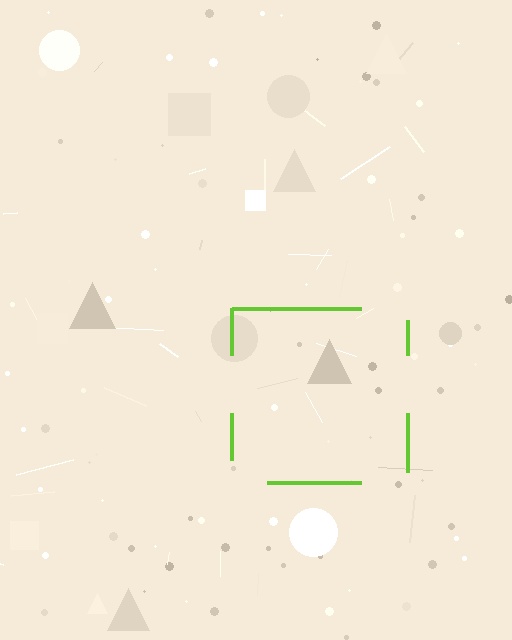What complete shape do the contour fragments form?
The contour fragments form a square.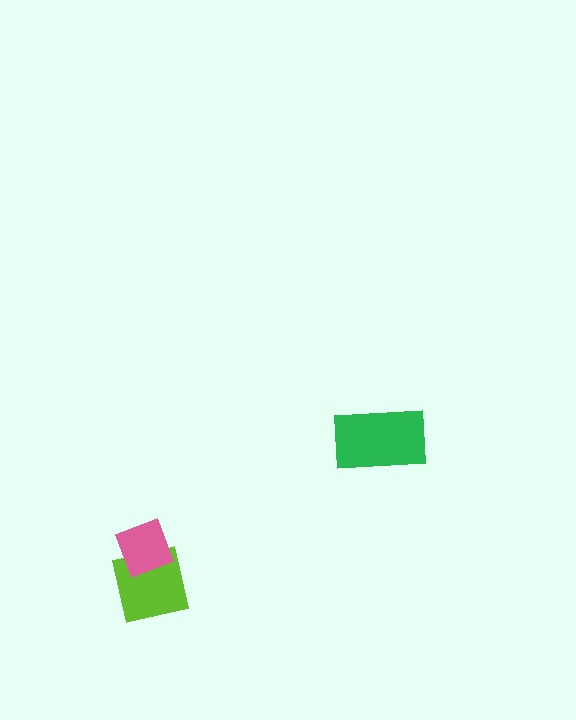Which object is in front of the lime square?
The pink diamond is in front of the lime square.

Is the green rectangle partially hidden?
No, no other shape covers it.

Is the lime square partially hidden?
Yes, it is partially covered by another shape.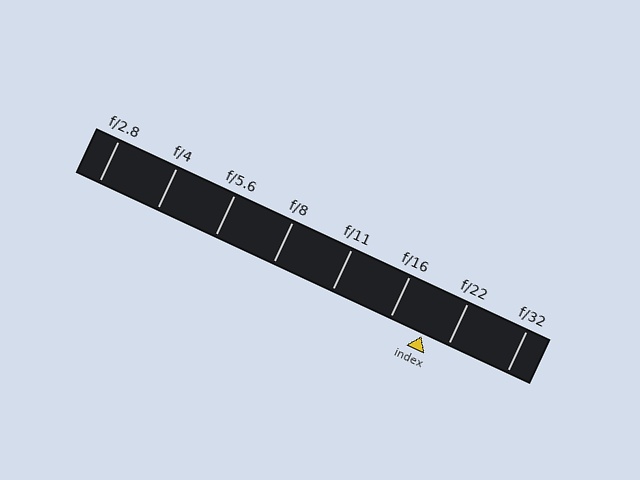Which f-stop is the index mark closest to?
The index mark is closest to f/22.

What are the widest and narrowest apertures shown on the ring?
The widest aperture shown is f/2.8 and the narrowest is f/32.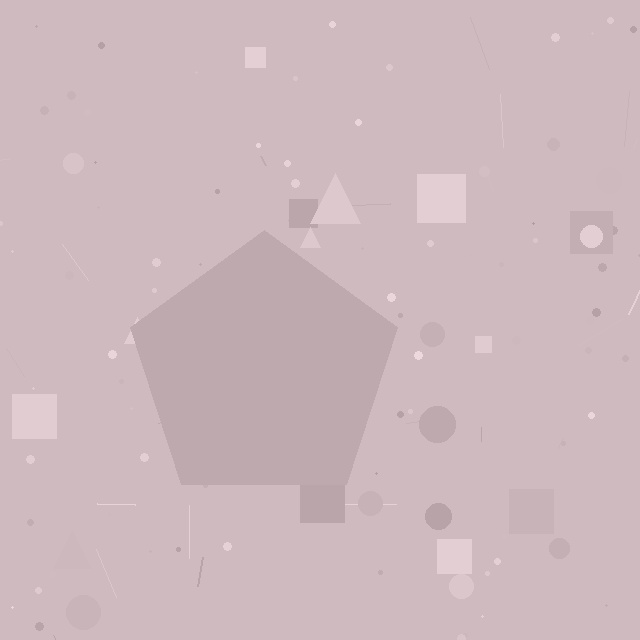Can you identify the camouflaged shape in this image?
The camouflaged shape is a pentagon.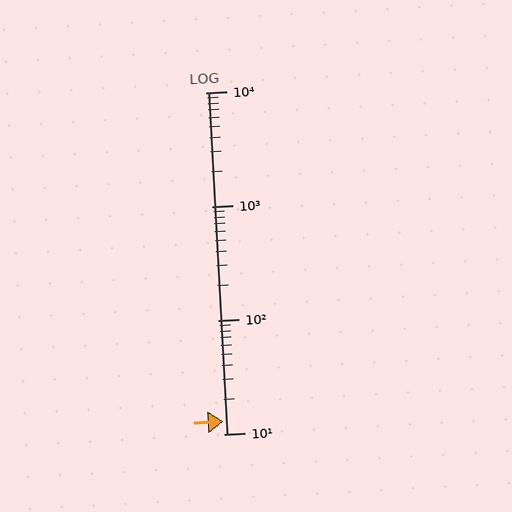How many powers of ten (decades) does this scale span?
The scale spans 3 decades, from 10 to 10000.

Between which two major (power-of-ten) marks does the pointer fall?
The pointer is between 10 and 100.